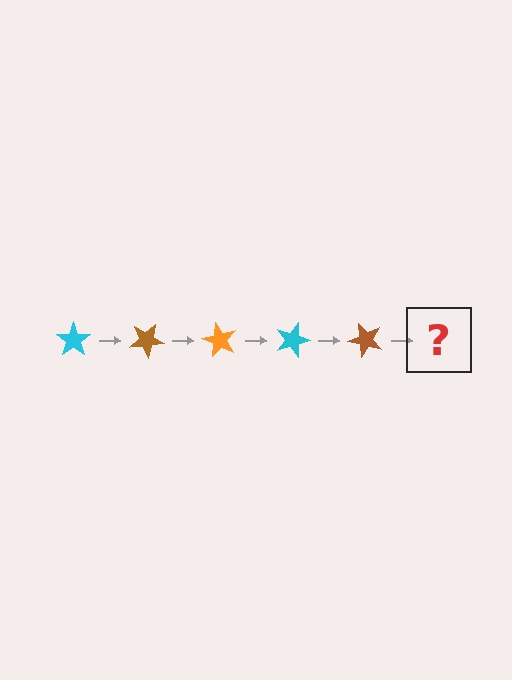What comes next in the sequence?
The next element should be an orange star, rotated 150 degrees from the start.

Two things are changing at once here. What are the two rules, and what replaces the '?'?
The two rules are that it rotates 30 degrees each step and the color cycles through cyan, brown, and orange. The '?' should be an orange star, rotated 150 degrees from the start.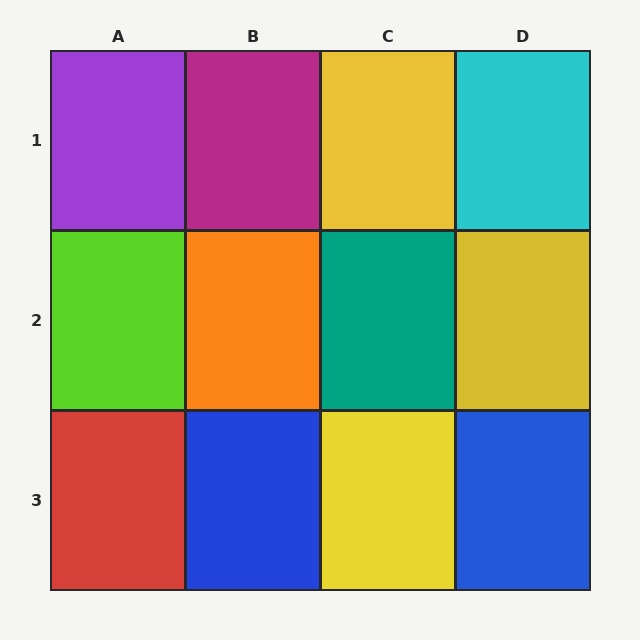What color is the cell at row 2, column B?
Orange.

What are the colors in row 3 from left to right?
Red, blue, yellow, blue.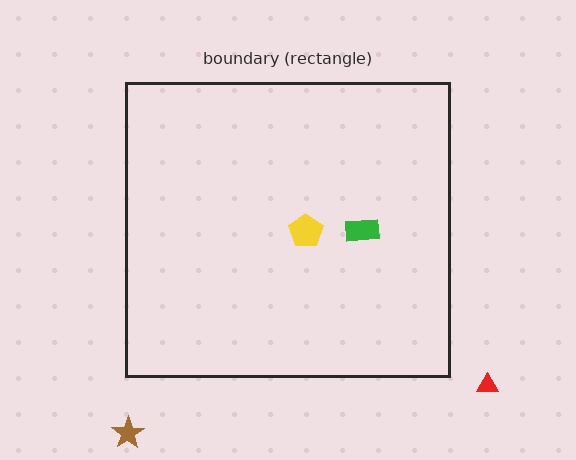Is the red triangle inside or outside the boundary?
Outside.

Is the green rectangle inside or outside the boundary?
Inside.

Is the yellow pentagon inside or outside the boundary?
Inside.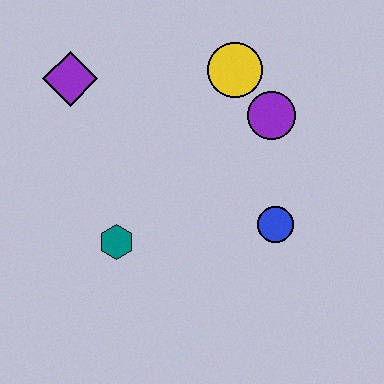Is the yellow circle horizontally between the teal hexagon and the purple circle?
Yes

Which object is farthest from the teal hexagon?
The yellow circle is farthest from the teal hexagon.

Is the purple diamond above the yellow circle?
No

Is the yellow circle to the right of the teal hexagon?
Yes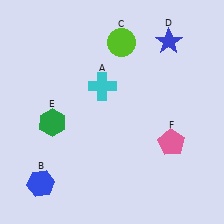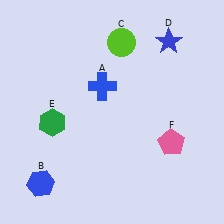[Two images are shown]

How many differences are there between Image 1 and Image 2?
There is 1 difference between the two images.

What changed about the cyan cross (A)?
In Image 1, A is cyan. In Image 2, it changed to blue.